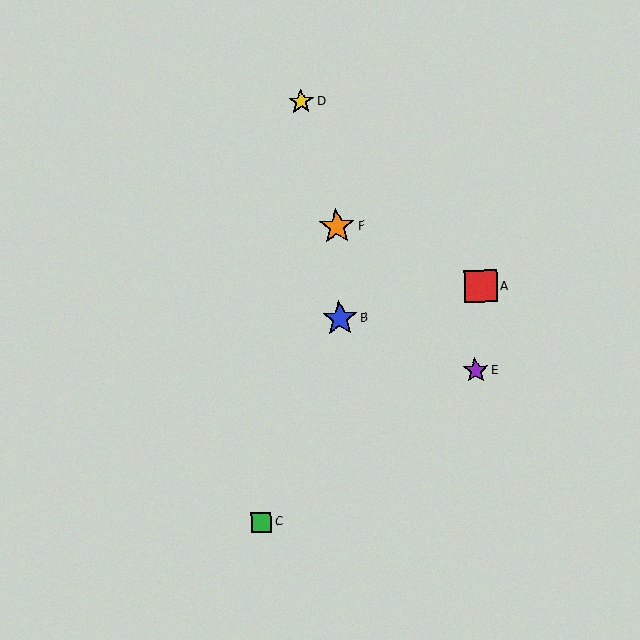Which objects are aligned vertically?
Objects B, F are aligned vertically.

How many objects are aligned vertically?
2 objects (B, F) are aligned vertically.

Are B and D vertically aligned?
No, B is at x≈340 and D is at x≈301.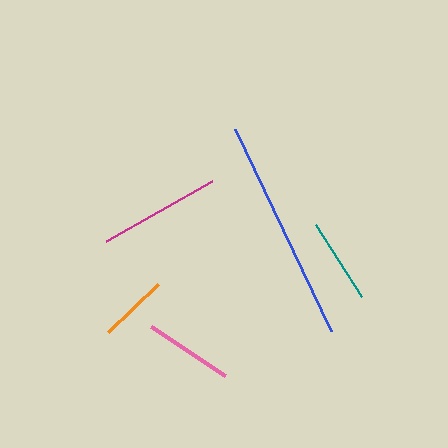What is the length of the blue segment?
The blue segment is approximately 224 pixels long.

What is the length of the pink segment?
The pink segment is approximately 88 pixels long.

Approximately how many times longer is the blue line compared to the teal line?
The blue line is approximately 2.6 times the length of the teal line.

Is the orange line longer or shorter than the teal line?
The teal line is longer than the orange line.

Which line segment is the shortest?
The orange line is the shortest at approximately 69 pixels.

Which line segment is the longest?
The blue line is the longest at approximately 224 pixels.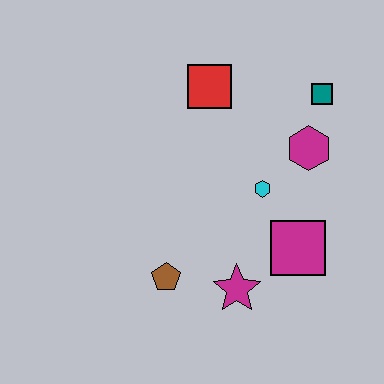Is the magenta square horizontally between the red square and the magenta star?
No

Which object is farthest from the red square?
The magenta star is farthest from the red square.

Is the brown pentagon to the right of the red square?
No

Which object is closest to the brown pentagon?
The magenta star is closest to the brown pentagon.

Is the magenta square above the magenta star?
Yes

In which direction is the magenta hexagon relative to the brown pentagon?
The magenta hexagon is to the right of the brown pentagon.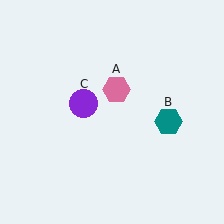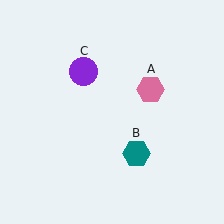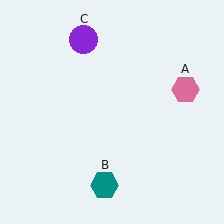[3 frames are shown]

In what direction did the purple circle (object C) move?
The purple circle (object C) moved up.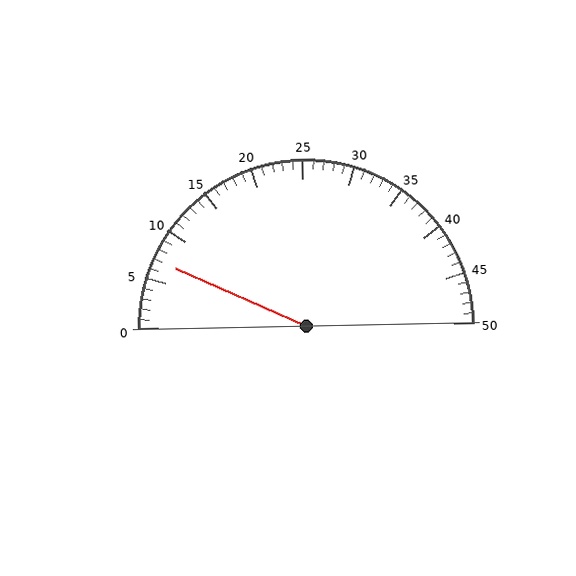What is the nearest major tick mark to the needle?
The nearest major tick mark is 5.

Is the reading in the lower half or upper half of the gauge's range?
The reading is in the lower half of the range (0 to 50).